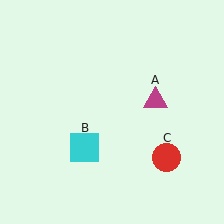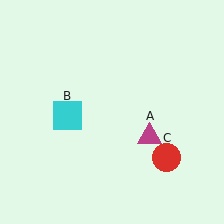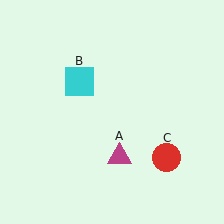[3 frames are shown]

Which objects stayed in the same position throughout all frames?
Red circle (object C) remained stationary.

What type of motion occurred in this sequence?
The magenta triangle (object A), cyan square (object B) rotated clockwise around the center of the scene.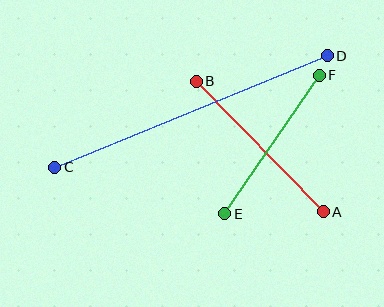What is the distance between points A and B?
The distance is approximately 183 pixels.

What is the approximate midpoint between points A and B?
The midpoint is at approximately (260, 146) pixels.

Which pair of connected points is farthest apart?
Points C and D are farthest apart.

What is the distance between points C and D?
The distance is approximately 295 pixels.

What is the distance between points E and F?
The distance is approximately 168 pixels.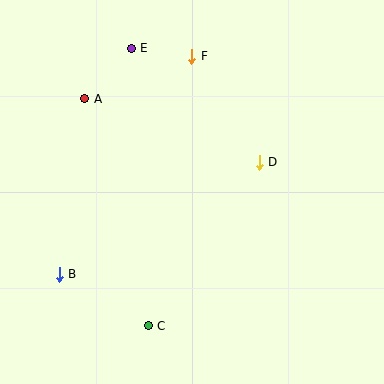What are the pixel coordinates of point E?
Point E is at (131, 48).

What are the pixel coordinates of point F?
Point F is at (192, 56).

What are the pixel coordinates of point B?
Point B is at (59, 274).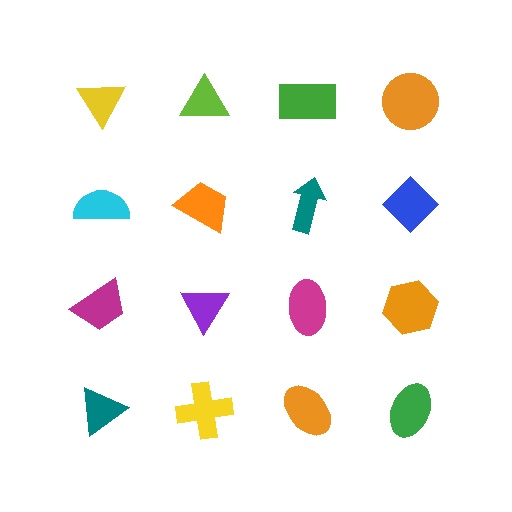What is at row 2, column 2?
An orange trapezoid.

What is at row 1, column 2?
A lime triangle.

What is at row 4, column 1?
A teal triangle.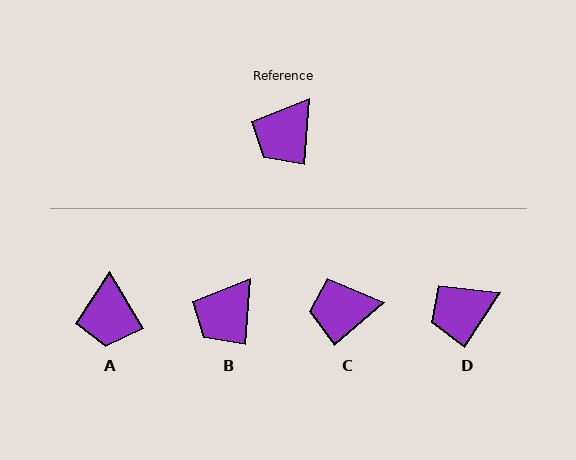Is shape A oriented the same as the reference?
No, it is off by about 35 degrees.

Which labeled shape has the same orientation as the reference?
B.